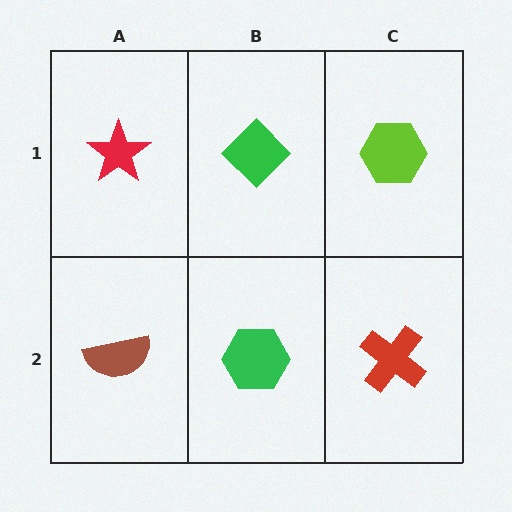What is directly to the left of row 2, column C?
A green hexagon.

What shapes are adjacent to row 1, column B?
A green hexagon (row 2, column B), a red star (row 1, column A), a lime hexagon (row 1, column C).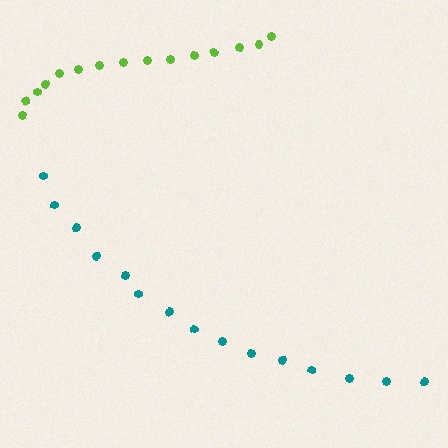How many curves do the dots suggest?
There are 2 distinct paths.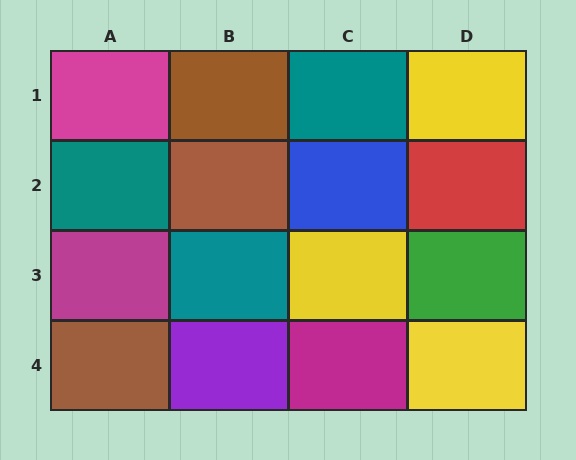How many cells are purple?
1 cell is purple.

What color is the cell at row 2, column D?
Red.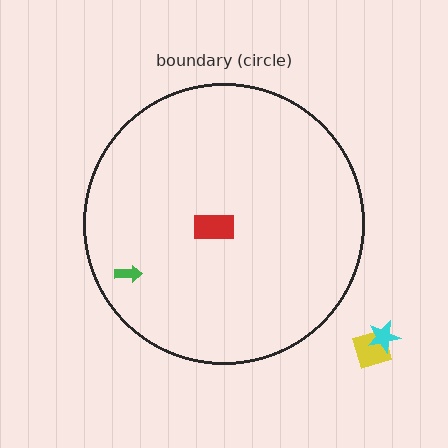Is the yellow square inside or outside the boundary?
Outside.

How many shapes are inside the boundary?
2 inside, 2 outside.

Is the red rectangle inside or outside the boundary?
Inside.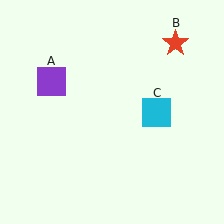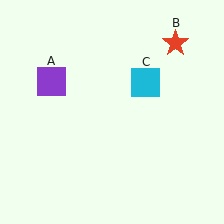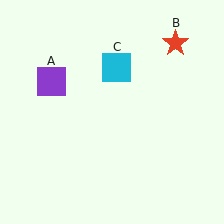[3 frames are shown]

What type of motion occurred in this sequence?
The cyan square (object C) rotated counterclockwise around the center of the scene.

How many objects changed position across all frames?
1 object changed position: cyan square (object C).